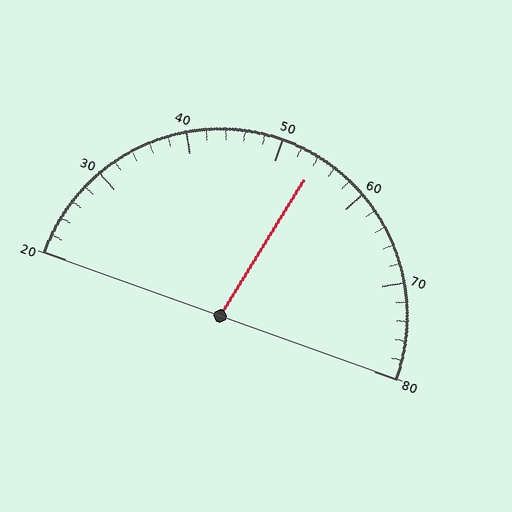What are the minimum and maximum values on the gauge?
The gauge ranges from 20 to 80.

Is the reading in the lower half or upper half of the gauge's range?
The reading is in the upper half of the range (20 to 80).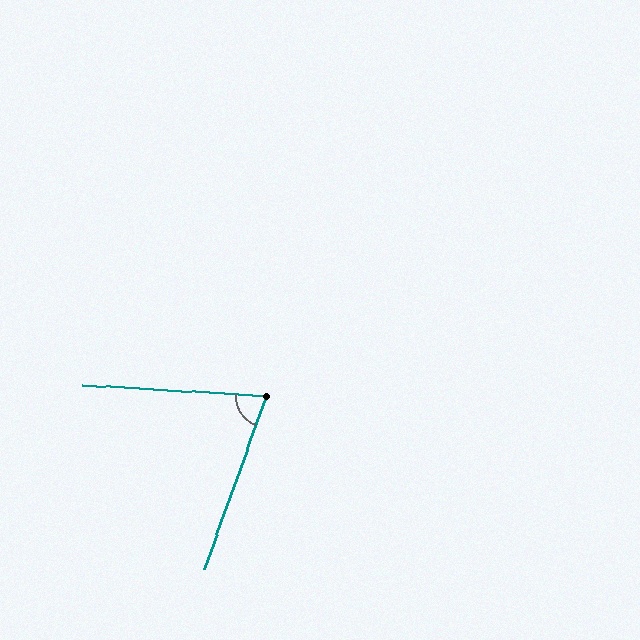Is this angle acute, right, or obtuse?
It is acute.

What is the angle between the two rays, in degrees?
Approximately 74 degrees.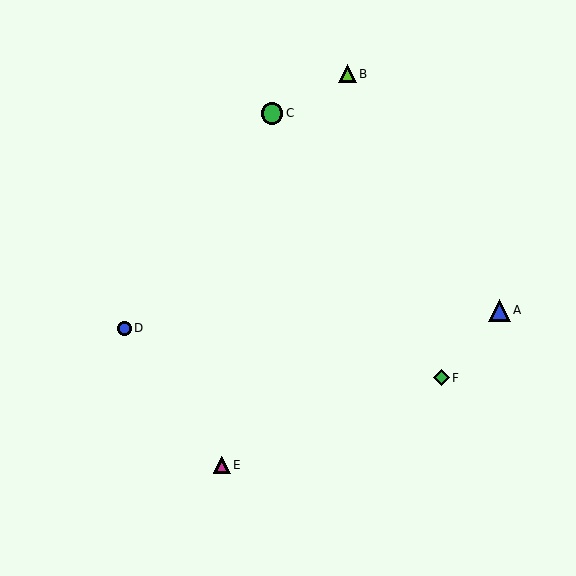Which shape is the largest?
The blue triangle (labeled A) is the largest.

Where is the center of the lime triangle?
The center of the lime triangle is at (347, 74).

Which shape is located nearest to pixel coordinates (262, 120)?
The green circle (labeled C) at (272, 113) is nearest to that location.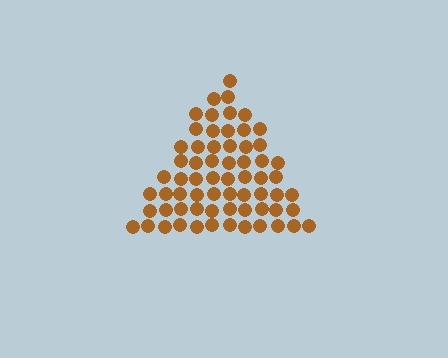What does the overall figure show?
The overall figure shows a triangle.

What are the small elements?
The small elements are circles.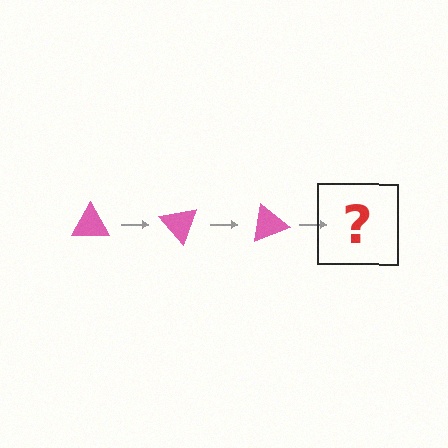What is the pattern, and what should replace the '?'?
The pattern is that the triangle rotates 50 degrees each step. The '?' should be a pink triangle rotated 150 degrees.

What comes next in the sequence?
The next element should be a pink triangle rotated 150 degrees.